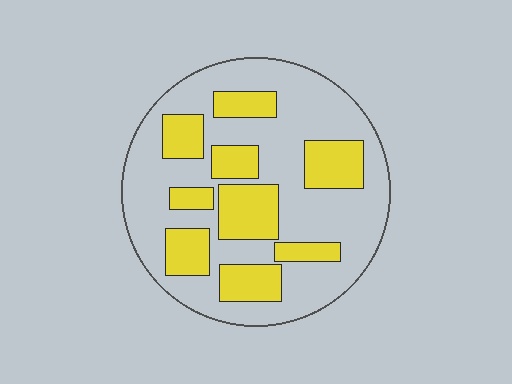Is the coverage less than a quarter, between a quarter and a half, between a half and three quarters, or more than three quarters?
Between a quarter and a half.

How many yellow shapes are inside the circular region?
9.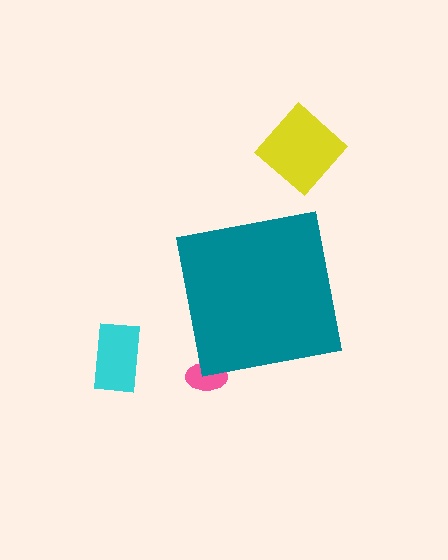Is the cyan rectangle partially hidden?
No, the cyan rectangle is fully visible.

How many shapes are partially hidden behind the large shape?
1 shape is partially hidden.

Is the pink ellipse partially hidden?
Yes, the pink ellipse is partially hidden behind the teal square.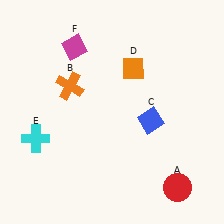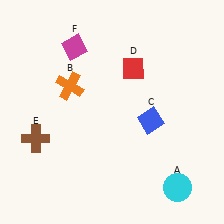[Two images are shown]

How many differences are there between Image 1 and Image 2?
There are 3 differences between the two images.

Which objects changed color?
A changed from red to cyan. D changed from orange to red. E changed from cyan to brown.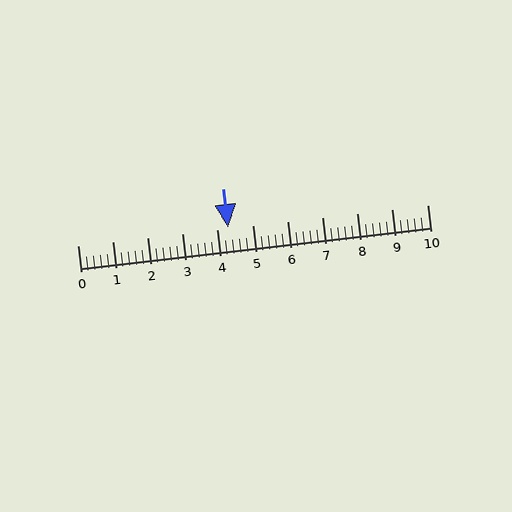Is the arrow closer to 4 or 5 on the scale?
The arrow is closer to 4.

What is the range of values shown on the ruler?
The ruler shows values from 0 to 10.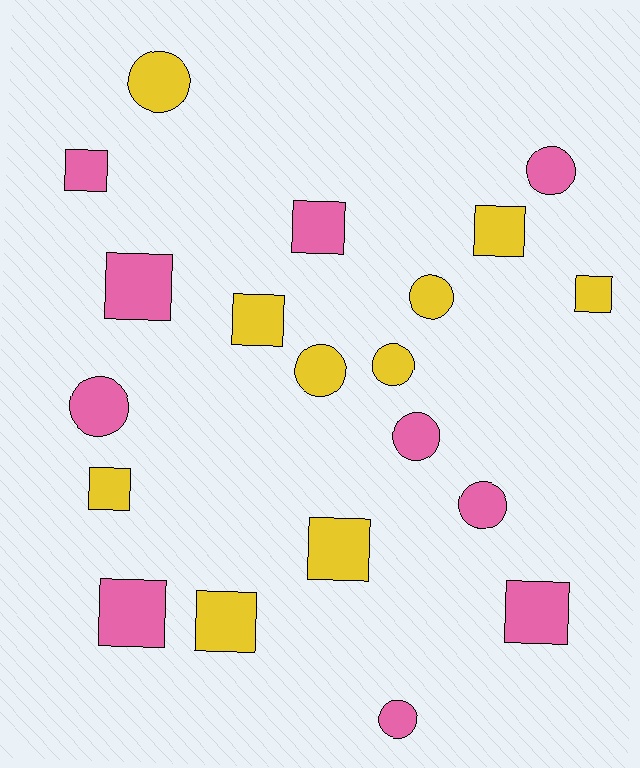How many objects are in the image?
There are 20 objects.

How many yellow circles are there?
There are 4 yellow circles.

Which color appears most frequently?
Pink, with 10 objects.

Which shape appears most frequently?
Square, with 11 objects.